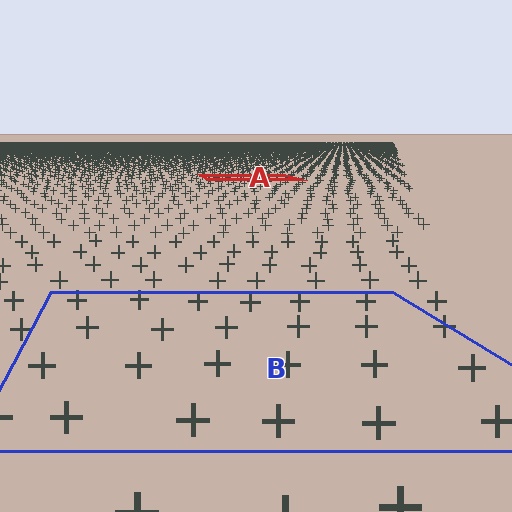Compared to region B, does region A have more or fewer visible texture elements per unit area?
Region A has more texture elements per unit area — they are packed more densely because it is farther away.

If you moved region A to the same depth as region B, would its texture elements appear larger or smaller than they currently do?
They would appear larger. At a closer depth, the same texture elements are projected at a bigger on-screen size.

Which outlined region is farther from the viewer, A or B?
Region A is farther from the viewer — the texture elements inside it appear smaller and more densely packed.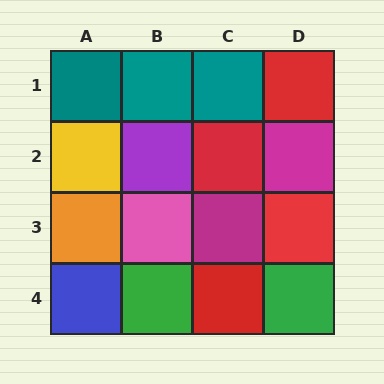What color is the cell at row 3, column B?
Pink.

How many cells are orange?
1 cell is orange.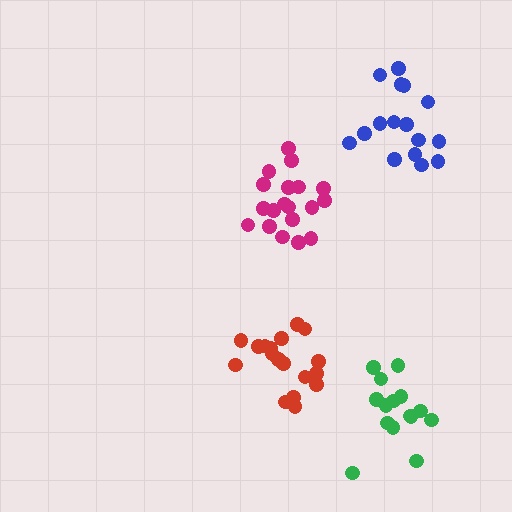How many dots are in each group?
Group 1: 18 dots, Group 2: 16 dots, Group 3: 15 dots, Group 4: 19 dots (68 total).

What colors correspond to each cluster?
The clusters are colored: red, blue, green, magenta.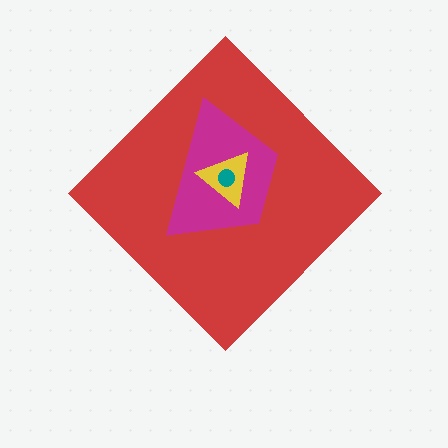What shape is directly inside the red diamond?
The magenta trapezoid.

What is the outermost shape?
The red diamond.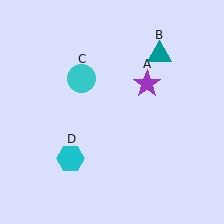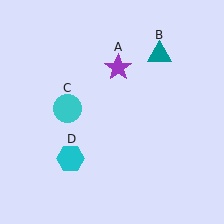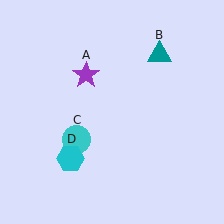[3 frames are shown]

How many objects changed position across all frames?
2 objects changed position: purple star (object A), cyan circle (object C).